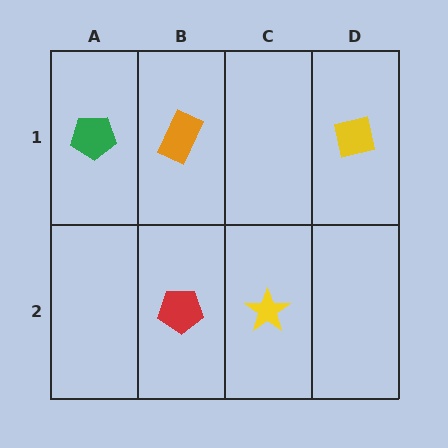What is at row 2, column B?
A red pentagon.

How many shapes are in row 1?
3 shapes.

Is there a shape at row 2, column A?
No, that cell is empty.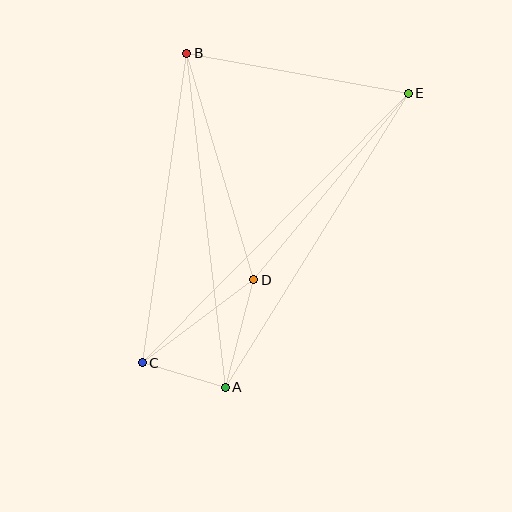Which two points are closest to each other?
Points A and C are closest to each other.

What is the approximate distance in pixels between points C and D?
The distance between C and D is approximately 139 pixels.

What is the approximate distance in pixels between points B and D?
The distance between B and D is approximately 236 pixels.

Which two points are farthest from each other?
Points C and E are farthest from each other.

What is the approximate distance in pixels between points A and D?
The distance between A and D is approximately 112 pixels.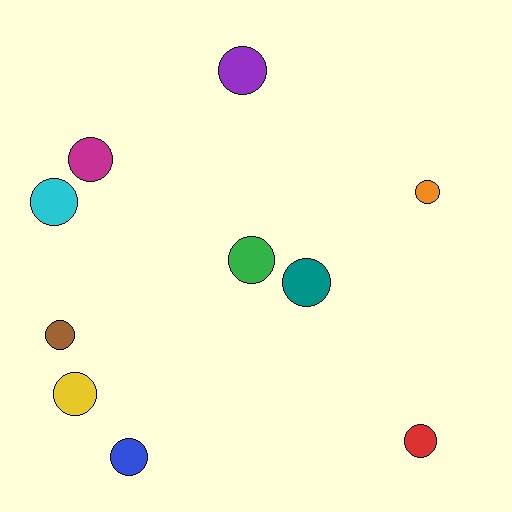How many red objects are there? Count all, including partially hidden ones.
There is 1 red object.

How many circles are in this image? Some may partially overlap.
There are 10 circles.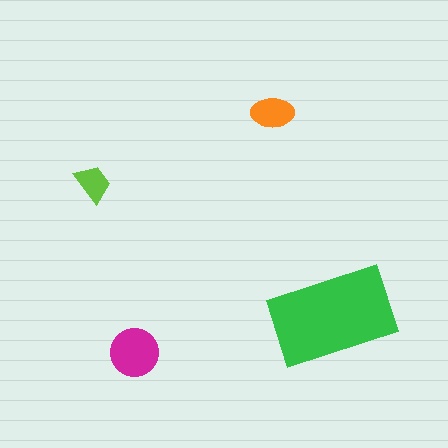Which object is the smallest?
The lime trapezoid.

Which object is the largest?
The green rectangle.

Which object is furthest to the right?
The green rectangle is rightmost.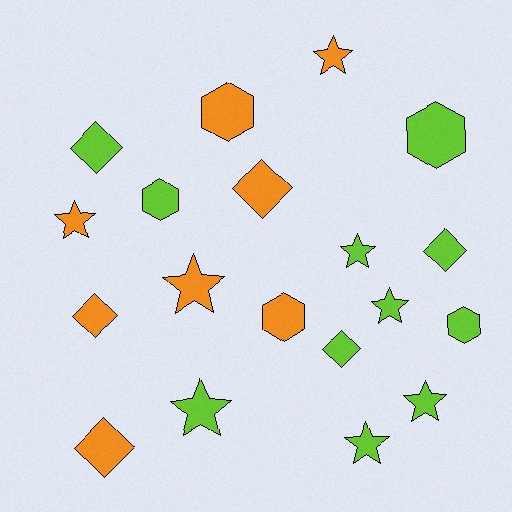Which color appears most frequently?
Lime, with 11 objects.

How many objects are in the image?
There are 19 objects.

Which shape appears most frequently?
Star, with 8 objects.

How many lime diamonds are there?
There are 3 lime diamonds.